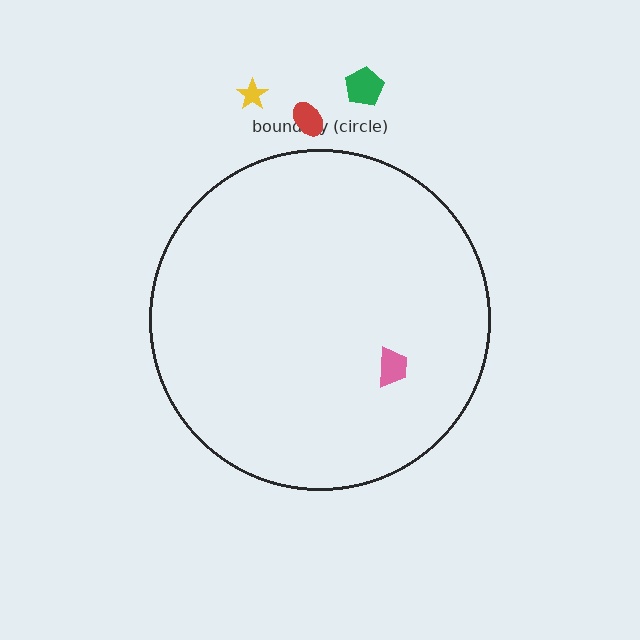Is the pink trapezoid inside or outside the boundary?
Inside.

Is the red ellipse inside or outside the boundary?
Outside.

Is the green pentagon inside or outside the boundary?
Outside.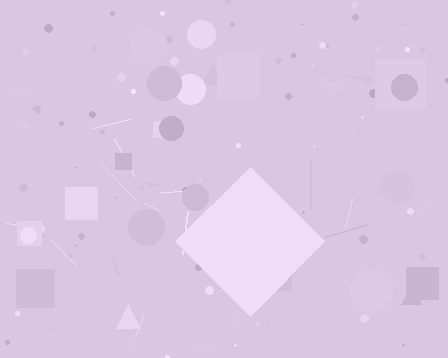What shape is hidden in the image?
A diamond is hidden in the image.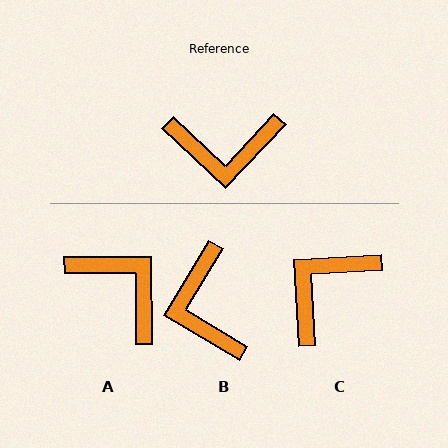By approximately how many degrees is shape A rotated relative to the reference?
Approximately 133 degrees counter-clockwise.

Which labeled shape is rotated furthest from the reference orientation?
C, about 133 degrees away.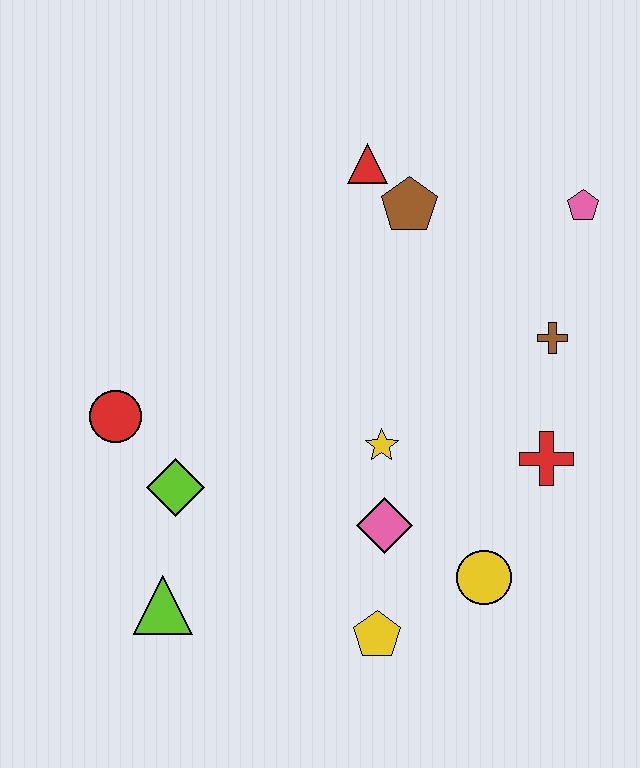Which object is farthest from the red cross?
The red circle is farthest from the red cross.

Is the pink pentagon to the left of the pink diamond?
No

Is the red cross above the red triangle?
No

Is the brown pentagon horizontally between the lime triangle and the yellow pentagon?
No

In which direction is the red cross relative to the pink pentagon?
The red cross is below the pink pentagon.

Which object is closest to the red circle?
The lime diamond is closest to the red circle.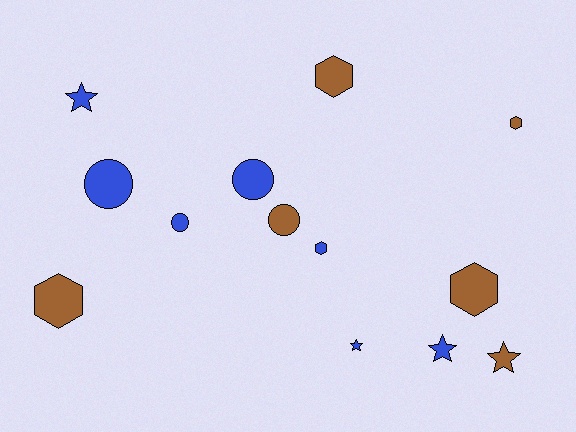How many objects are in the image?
There are 13 objects.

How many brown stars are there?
There is 1 brown star.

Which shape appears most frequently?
Hexagon, with 5 objects.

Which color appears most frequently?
Blue, with 7 objects.